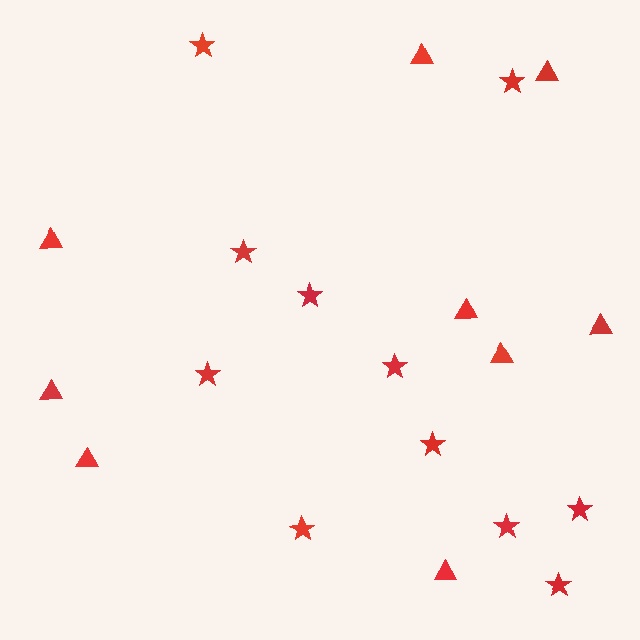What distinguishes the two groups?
There are 2 groups: one group of triangles (9) and one group of stars (11).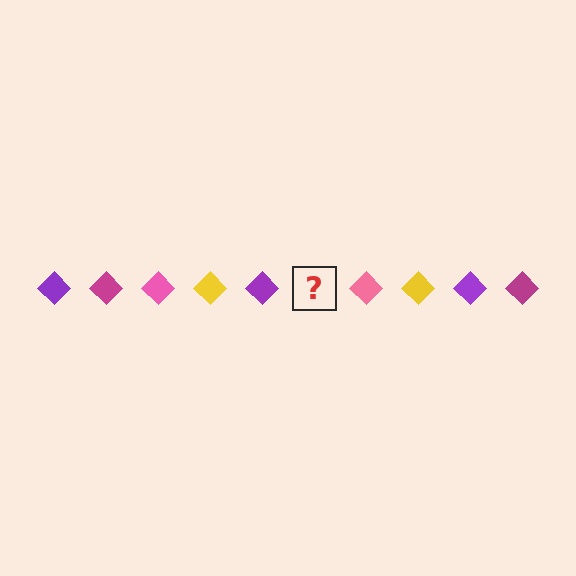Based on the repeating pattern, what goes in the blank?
The blank should be a magenta diamond.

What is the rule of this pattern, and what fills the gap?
The rule is that the pattern cycles through purple, magenta, pink, yellow diamonds. The gap should be filled with a magenta diamond.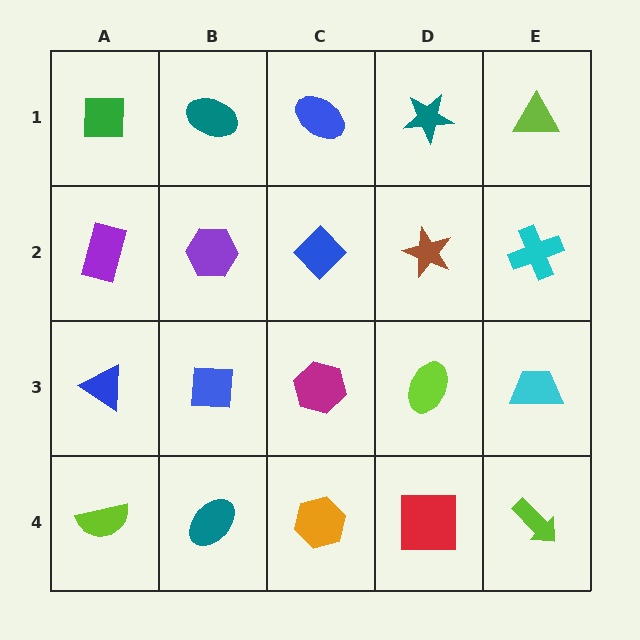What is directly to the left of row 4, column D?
An orange hexagon.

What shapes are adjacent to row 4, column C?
A magenta hexagon (row 3, column C), a teal ellipse (row 4, column B), a red square (row 4, column D).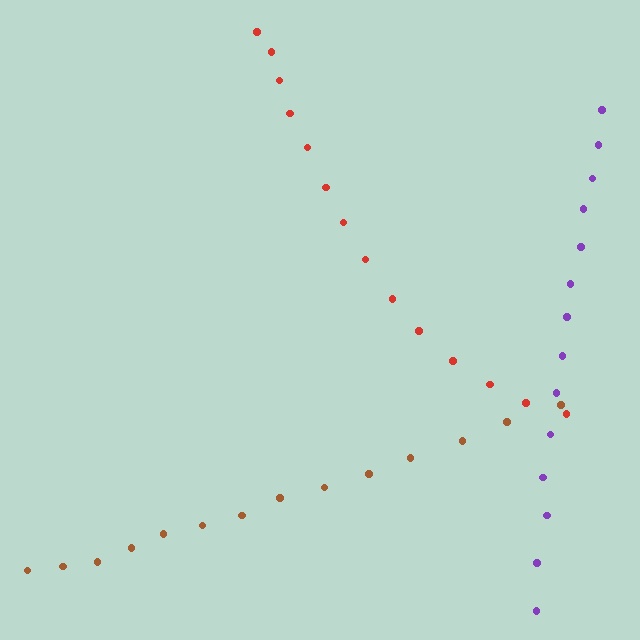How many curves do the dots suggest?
There are 3 distinct paths.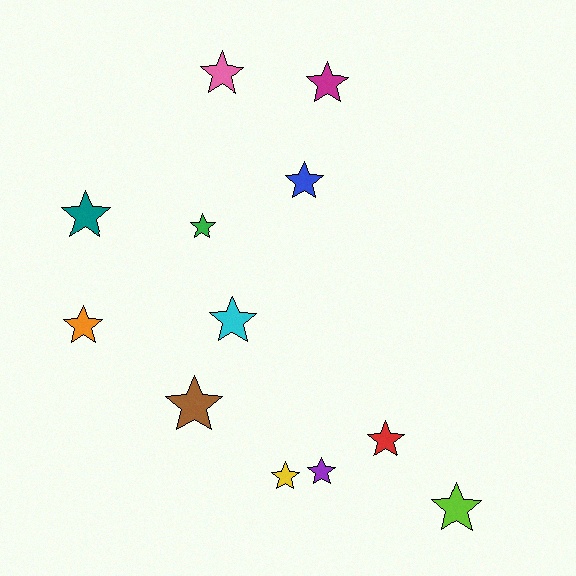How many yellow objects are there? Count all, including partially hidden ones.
There is 1 yellow object.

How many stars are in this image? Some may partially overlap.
There are 12 stars.